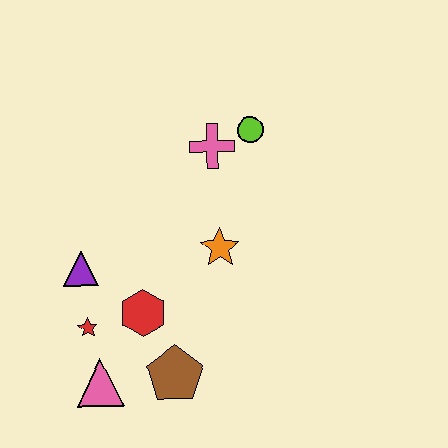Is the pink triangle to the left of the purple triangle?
No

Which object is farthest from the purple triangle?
The lime circle is farthest from the purple triangle.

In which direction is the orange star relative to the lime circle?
The orange star is below the lime circle.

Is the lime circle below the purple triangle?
No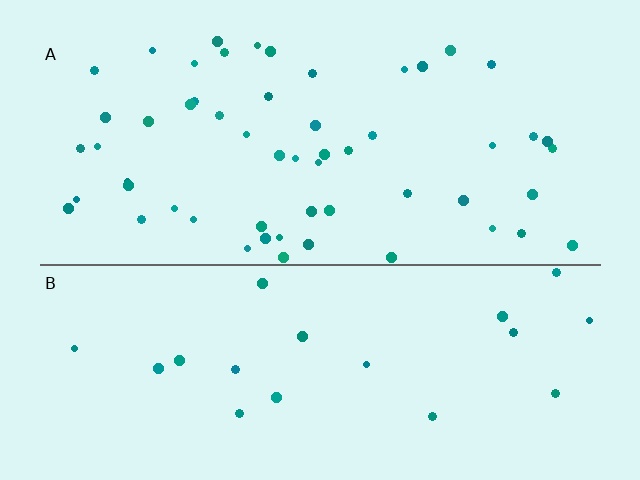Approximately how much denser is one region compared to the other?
Approximately 2.8× — region A over region B.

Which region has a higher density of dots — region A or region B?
A (the top).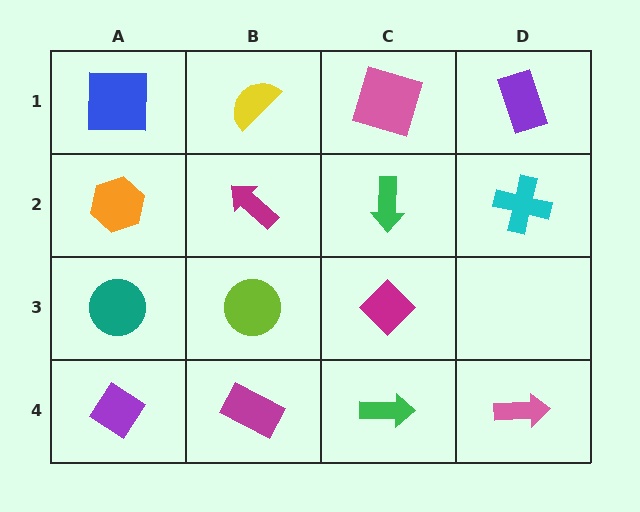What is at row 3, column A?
A teal circle.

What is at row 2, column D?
A cyan cross.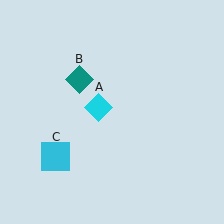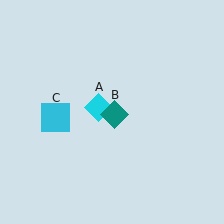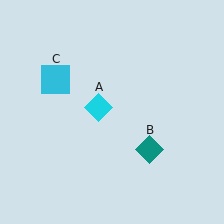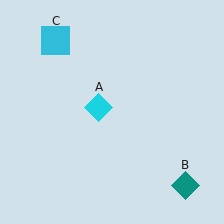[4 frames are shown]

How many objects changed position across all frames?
2 objects changed position: teal diamond (object B), cyan square (object C).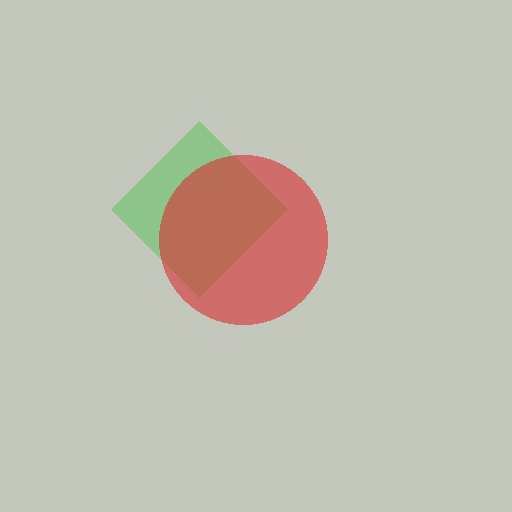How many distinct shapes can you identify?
There are 2 distinct shapes: a green diamond, a red circle.